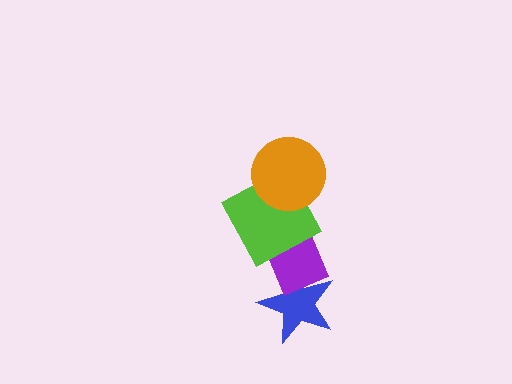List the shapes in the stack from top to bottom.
From top to bottom: the orange circle, the lime square, the purple rectangle, the blue star.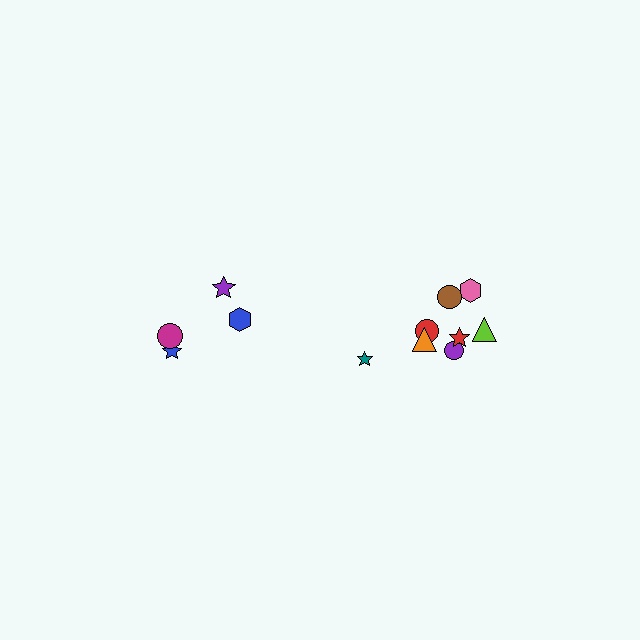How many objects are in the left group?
There are 4 objects.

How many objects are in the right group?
There are 8 objects.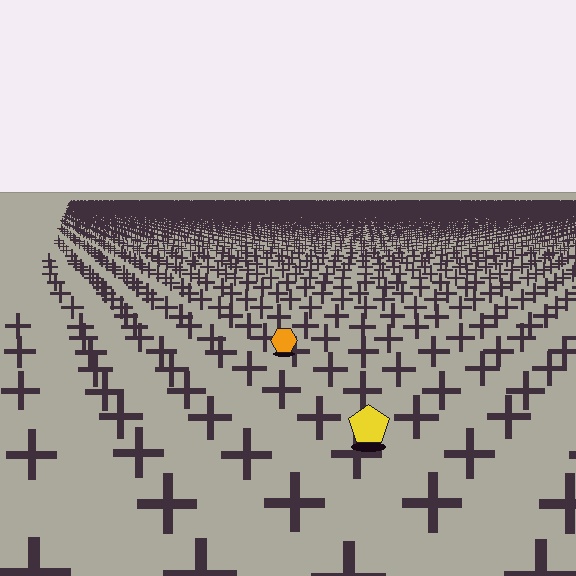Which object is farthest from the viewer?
The orange hexagon is farthest from the viewer. It appears smaller and the ground texture around it is denser.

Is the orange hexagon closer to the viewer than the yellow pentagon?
No. The yellow pentagon is closer — you can tell from the texture gradient: the ground texture is coarser near it.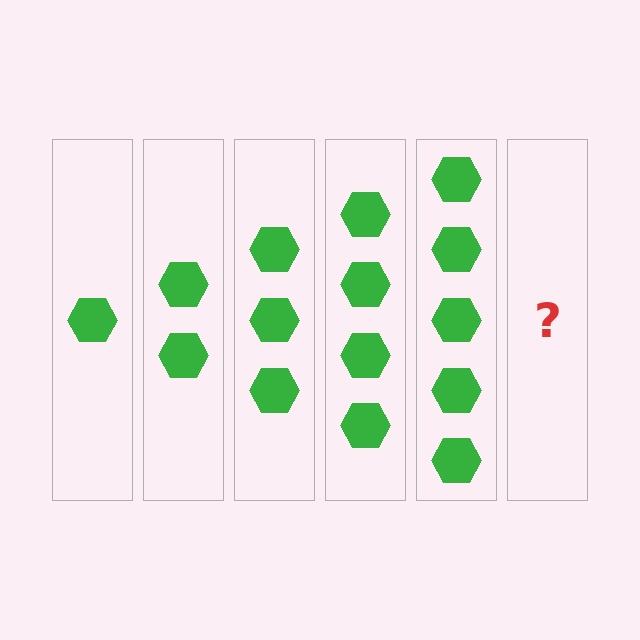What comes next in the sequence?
The next element should be 6 hexagons.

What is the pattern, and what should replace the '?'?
The pattern is that each step adds one more hexagon. The '?' should be 6 hexagons.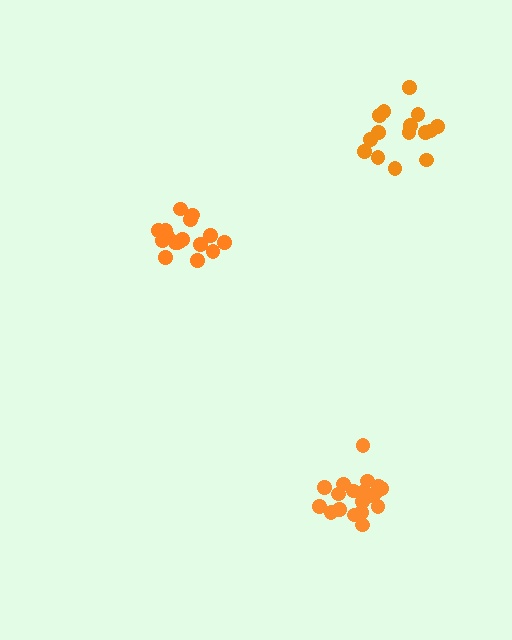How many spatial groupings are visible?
There are 3 spatial groupings.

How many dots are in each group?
Group 1: 17 dots, Group 2: 19 dots, Group 3: 15 dots (51 total).